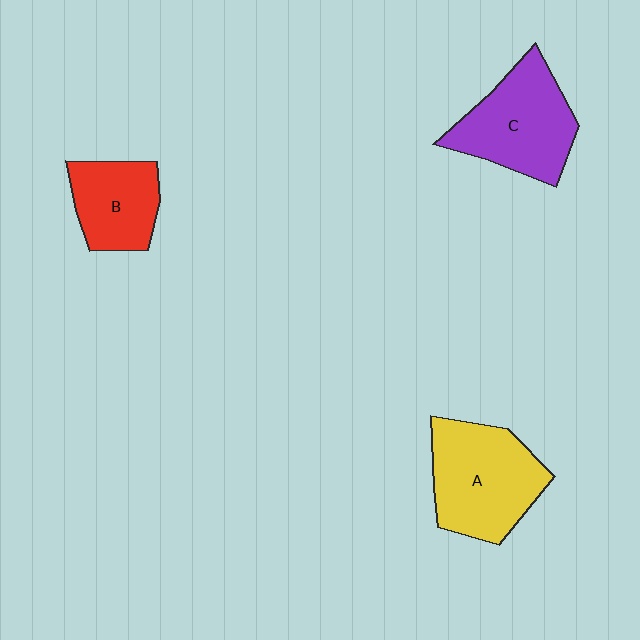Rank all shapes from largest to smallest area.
From largest to smallest: A (yellow), C (purple), B (red).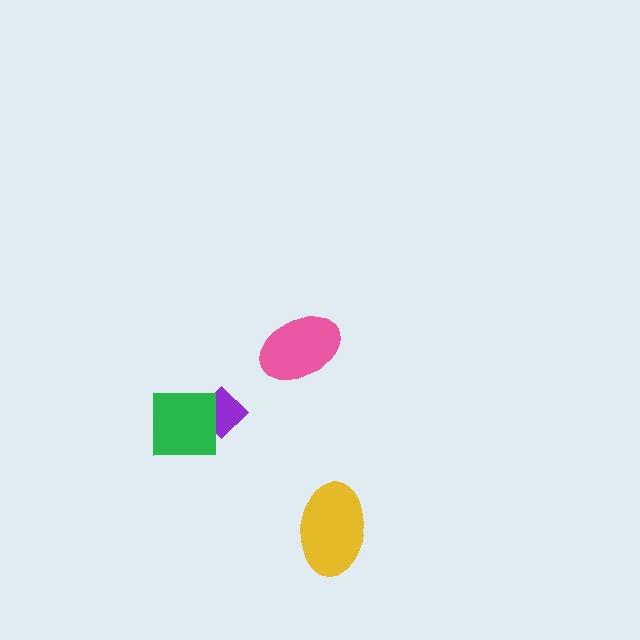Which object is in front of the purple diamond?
The green square is in front of the purple diamond.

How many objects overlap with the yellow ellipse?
0 objects overlap with the yellow ellipse.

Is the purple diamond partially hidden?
Yes, it is partially covered by another shape.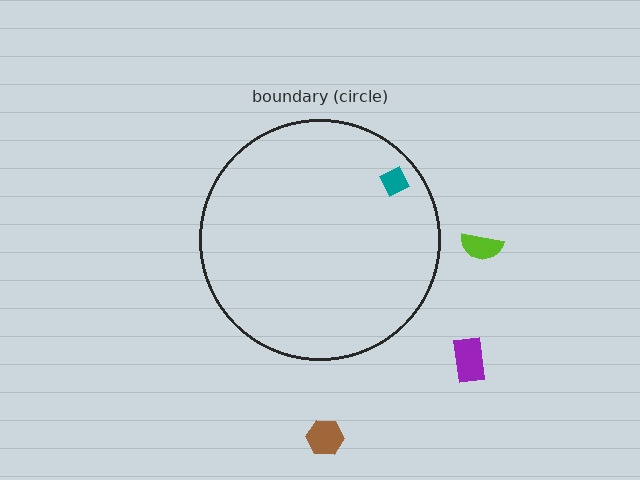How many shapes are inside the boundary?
1 inside, 3 outside.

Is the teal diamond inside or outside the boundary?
Inside.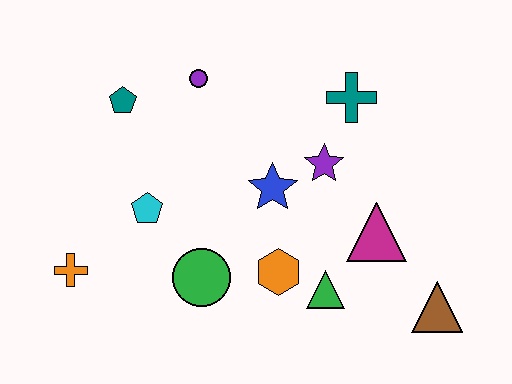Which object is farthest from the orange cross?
The brown triangle is farthest from the orange cross.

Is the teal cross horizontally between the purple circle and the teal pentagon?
No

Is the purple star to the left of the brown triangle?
Yes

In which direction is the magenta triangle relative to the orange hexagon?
The magenta triangle is to the right of the orange hexagon.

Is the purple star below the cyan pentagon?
No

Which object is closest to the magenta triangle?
The green triangle is closest to the magenta triangle.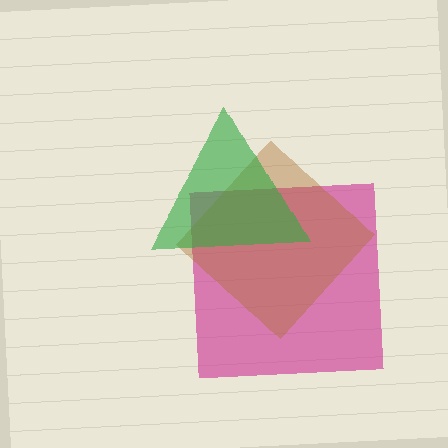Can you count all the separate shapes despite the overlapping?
Yes, there are 3 separate shapes.